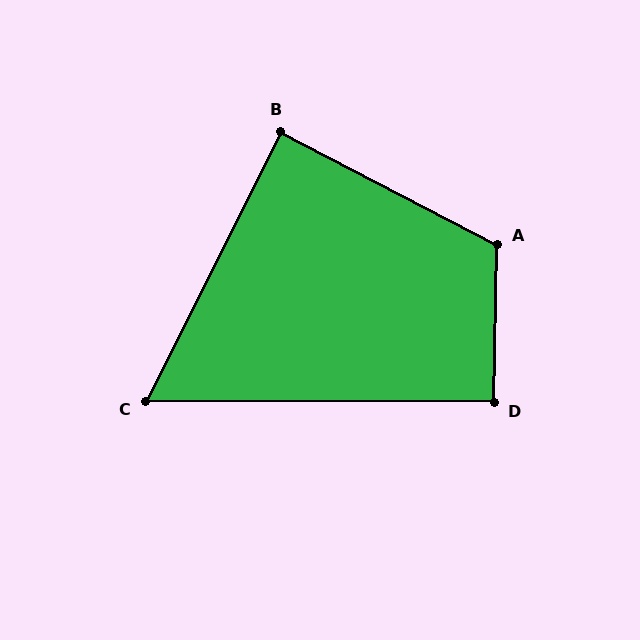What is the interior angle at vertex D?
Approximately 91 degrees (approximately right).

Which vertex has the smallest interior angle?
C, at approximately 64 degrees.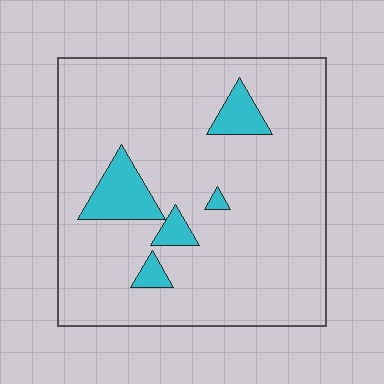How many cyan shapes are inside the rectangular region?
5.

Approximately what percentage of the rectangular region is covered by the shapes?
Approximately 10%.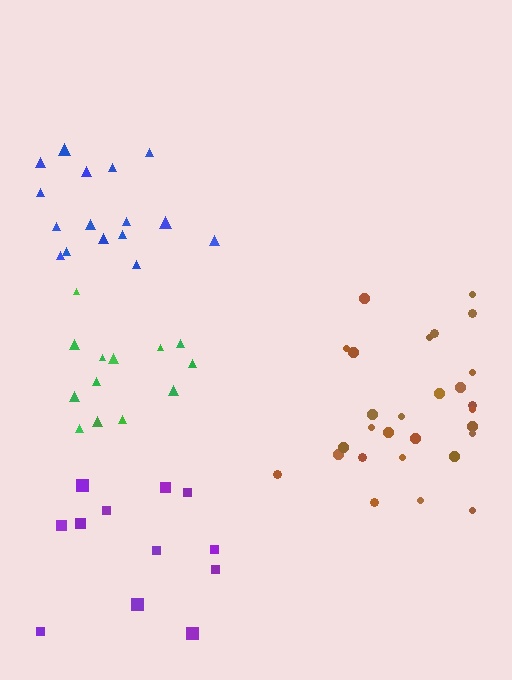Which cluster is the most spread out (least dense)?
Purple.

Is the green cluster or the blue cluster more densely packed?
Blue.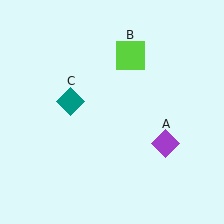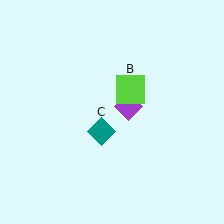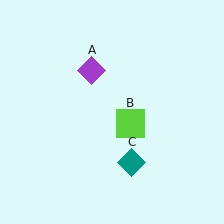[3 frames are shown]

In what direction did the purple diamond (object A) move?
The purple diamond (object A) moved up and to the left.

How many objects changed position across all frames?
3 objects changed position: purple diamond (object A), lime square (object B), teal diamond (object C).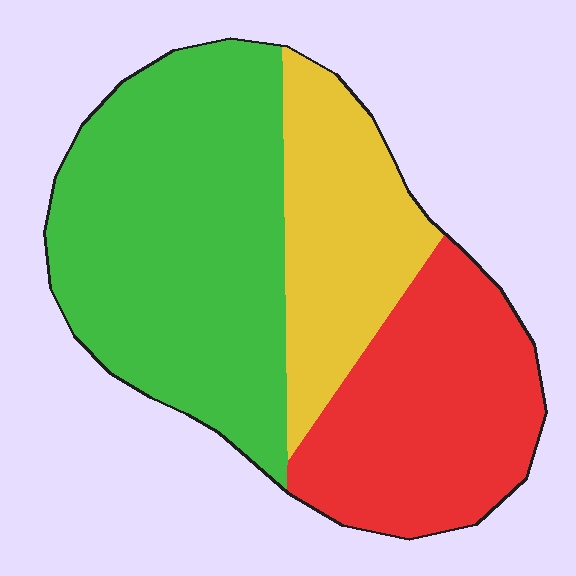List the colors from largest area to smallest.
From largest to smallest: green, red, yellow.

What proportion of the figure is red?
Red covers about 30% of the figure.